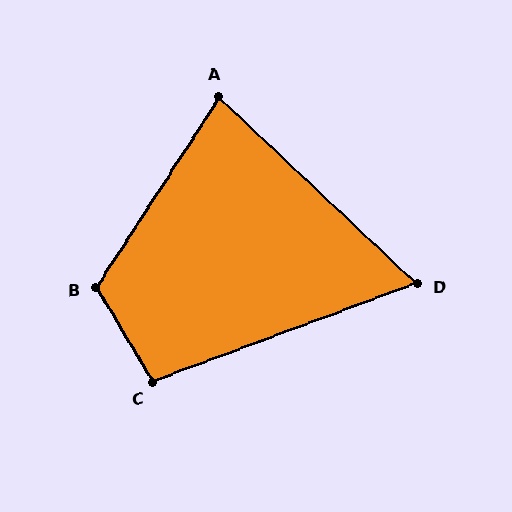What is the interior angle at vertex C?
Approximately 100 degrees (obtuse).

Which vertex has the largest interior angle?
B, at approximately 116 degrees.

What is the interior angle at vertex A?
Approximately 80 degrees (acute).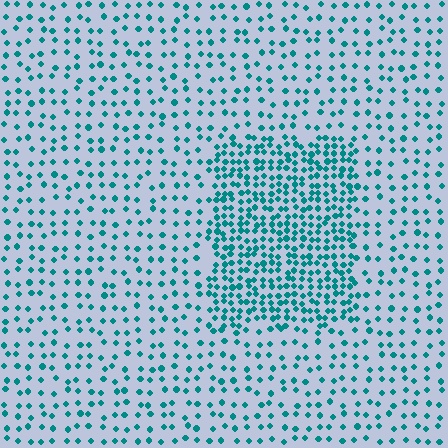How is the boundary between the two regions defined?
The boundary is defined by a change in element density (approximately 2.3x ratio). All elements are the same color, size, and shape.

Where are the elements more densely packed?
The elements are more densely packed inside the rectangle boundary.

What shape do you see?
I see a rectangle.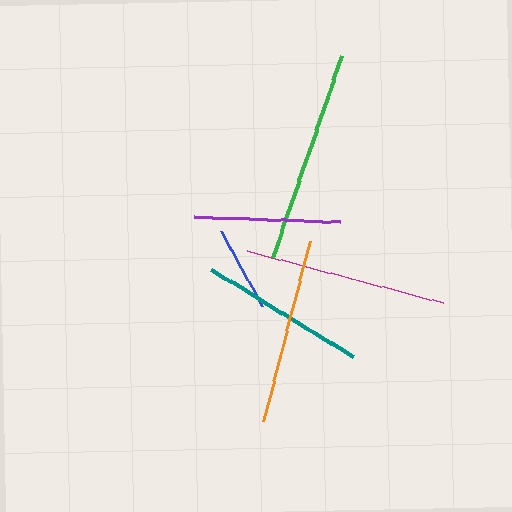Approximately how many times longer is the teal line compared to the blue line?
The teal line is approximately 1.9 times the length of the blue line.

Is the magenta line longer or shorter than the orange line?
The magenta line is longer than the orange line.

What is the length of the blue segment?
The blue segment is approximately 86 pixels long.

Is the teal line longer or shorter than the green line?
The green line is longer than the teal line.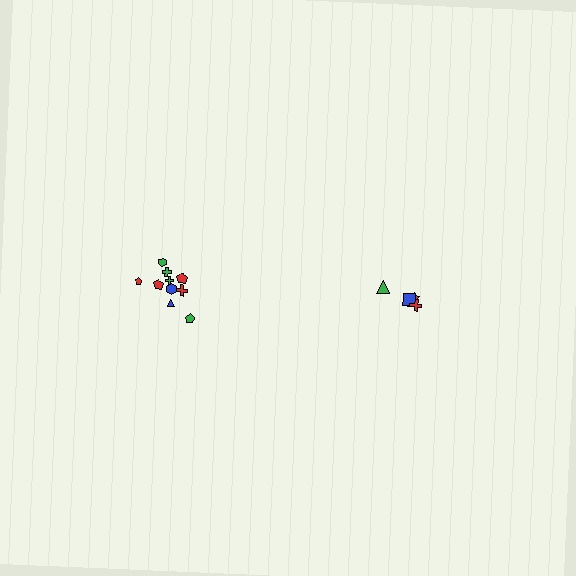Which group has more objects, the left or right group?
The left group.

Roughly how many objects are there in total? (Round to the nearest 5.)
Roughly 15 objects in total.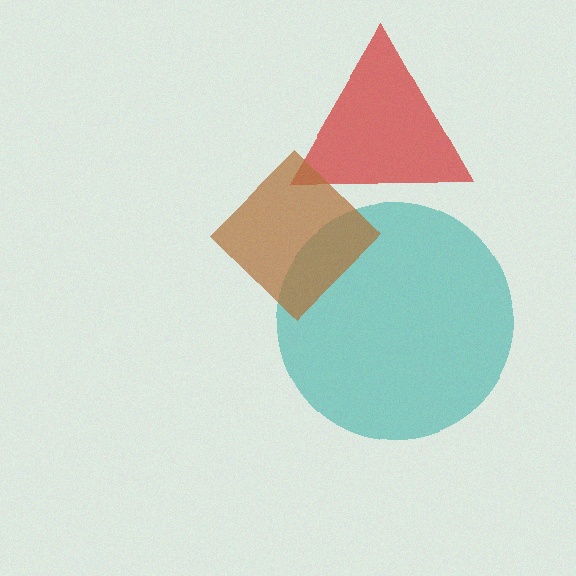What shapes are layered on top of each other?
The layered shapes are: a teal circle, a red triangle, a brown diamond.